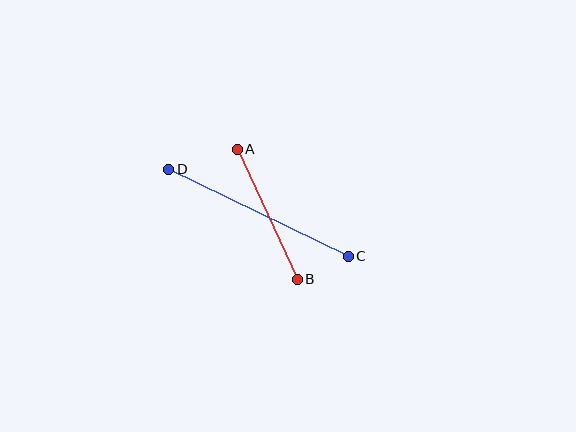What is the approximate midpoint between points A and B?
The midpoint is at approximately (267, 214) pixels.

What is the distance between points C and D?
The distance is approximately 200 pixels.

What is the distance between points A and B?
The distance is approximately 143 pixels.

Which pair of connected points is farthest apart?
Points C and D are farthest apart.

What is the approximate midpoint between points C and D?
The midpoint is at approximately (259, 213) pixels.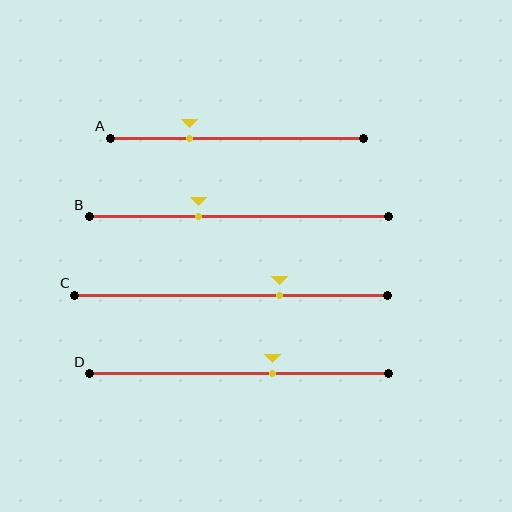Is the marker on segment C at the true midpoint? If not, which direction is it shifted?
No, the marker on segment C is shifted to the right by about 16% of the segment length.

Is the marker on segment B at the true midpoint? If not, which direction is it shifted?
No, the marker on segment B is shifted to the left by about 14% of the segment length.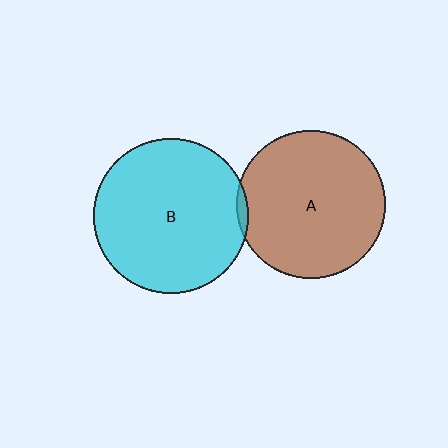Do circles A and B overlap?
Yes.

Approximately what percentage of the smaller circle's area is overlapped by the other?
Approximately 5%.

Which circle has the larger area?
Circle B (cyan).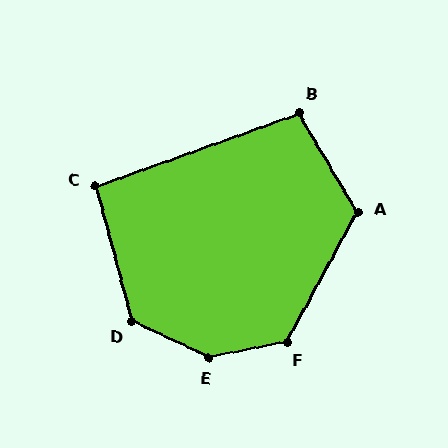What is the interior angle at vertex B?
Approximately 101 degrees (obtuse).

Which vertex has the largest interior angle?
E, at approximately 144 degrees.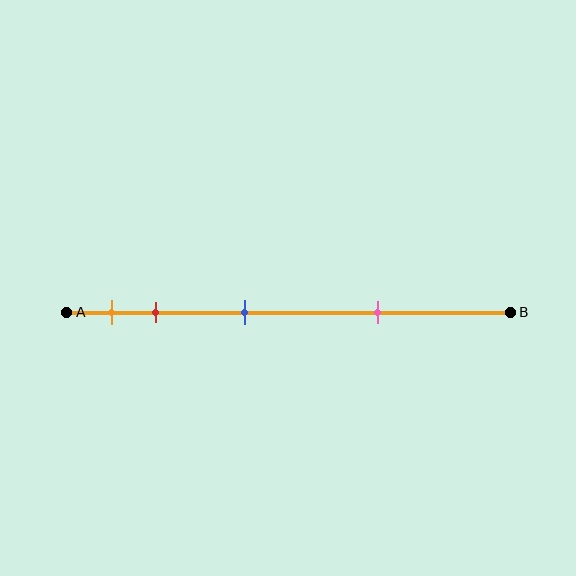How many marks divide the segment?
There are 4 marks dividing the segment.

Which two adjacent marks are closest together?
The orange and red marks are the closest adjacent pair.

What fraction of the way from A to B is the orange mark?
The orange mark is approximately 10% (0.1) of the way from A to B.